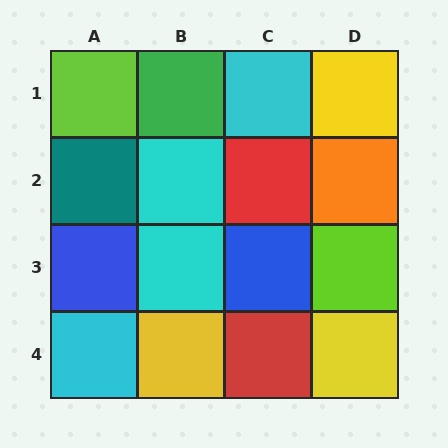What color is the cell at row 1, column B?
Green.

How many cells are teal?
1 cell is teal.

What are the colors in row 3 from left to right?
Blue, cyan, blue, lime.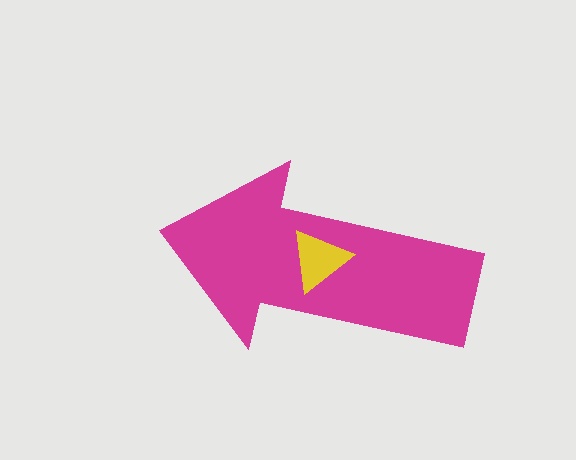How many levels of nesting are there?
2.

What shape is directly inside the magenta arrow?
The yellow triangle.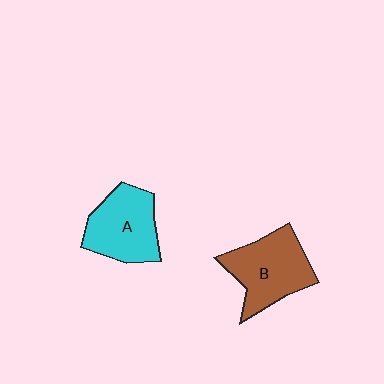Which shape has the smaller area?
Shape A (cyan).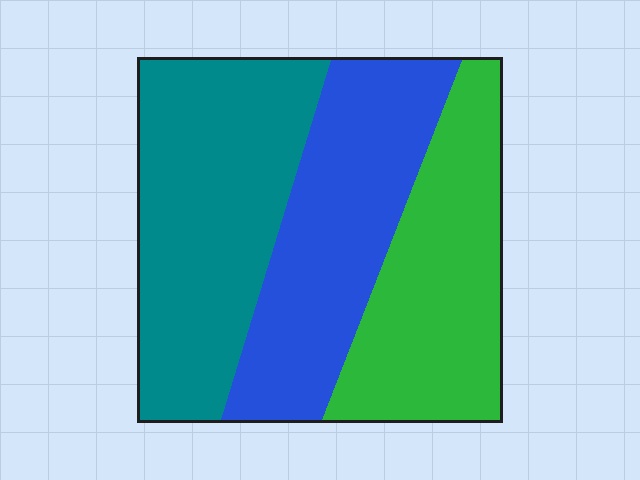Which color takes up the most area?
Teal, at roughly 40%.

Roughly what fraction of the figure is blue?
Blue covers around 30% of the figure.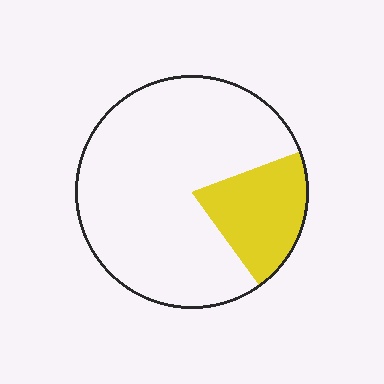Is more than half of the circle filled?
No.